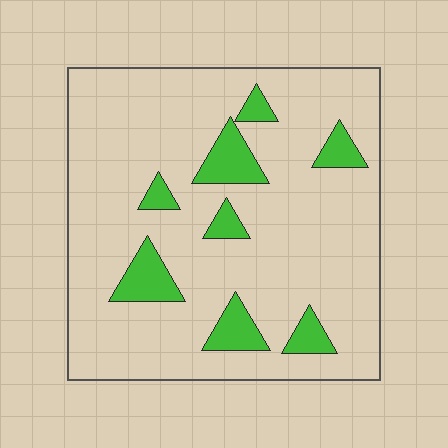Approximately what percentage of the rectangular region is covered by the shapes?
Approximately 15%.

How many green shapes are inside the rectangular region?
8.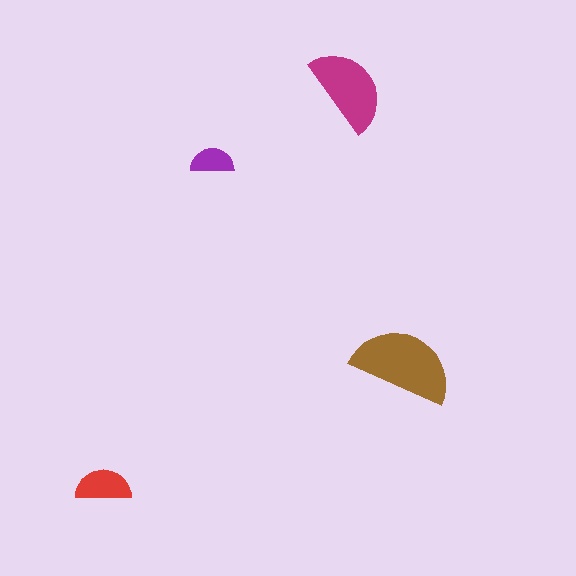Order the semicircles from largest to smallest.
the brown one, the magenta one, the red one, the purple one.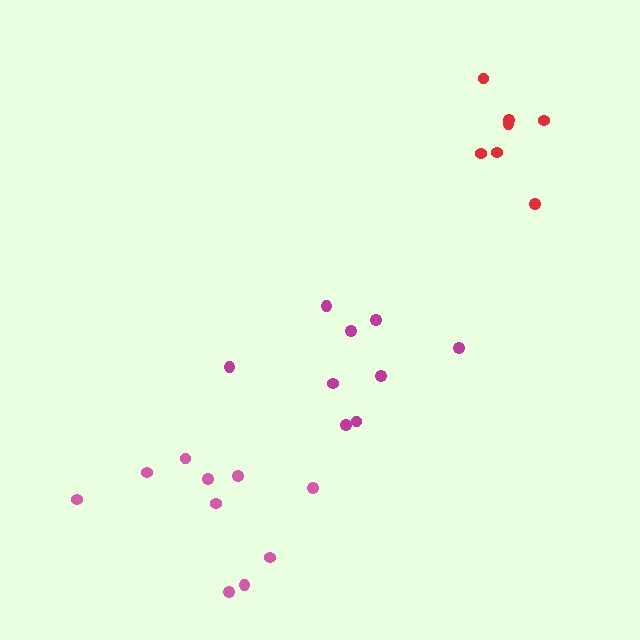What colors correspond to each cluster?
The clusters are colored: magenta, pink, red.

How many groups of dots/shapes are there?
There are 3 groups.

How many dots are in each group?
Group 1: 9 dots, Group 2: 10 dots, Group 3: 7 dots (26 total).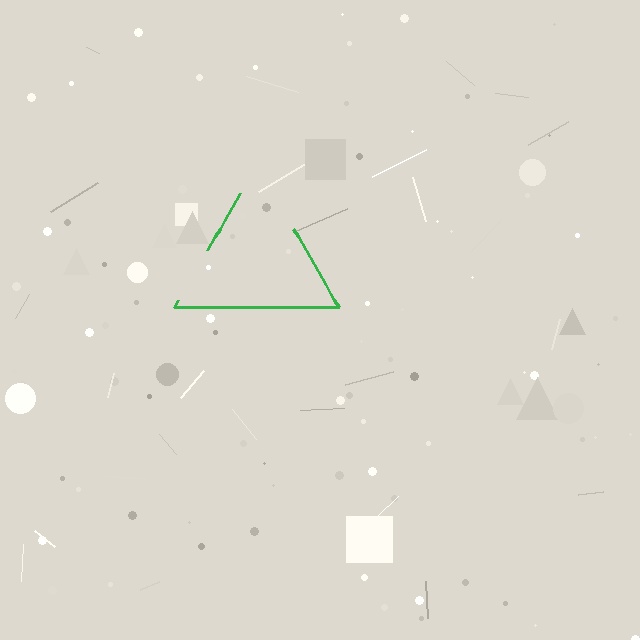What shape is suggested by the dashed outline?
The dashed outline suggests a triangle.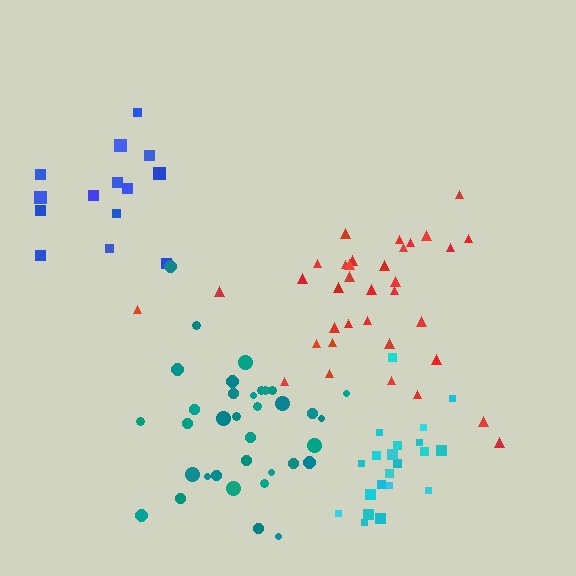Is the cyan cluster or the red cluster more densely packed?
Cyan.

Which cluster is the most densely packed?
Cyan.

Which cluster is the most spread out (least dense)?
Blue.